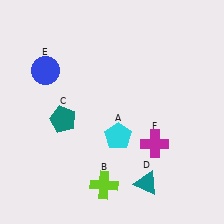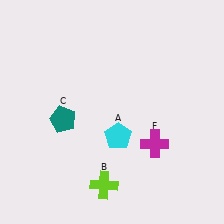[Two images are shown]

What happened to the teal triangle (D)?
The teal triangle (D) was removed in Image 2. It was in the bottom-right area of Image 1.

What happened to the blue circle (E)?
The blue circle (E) was removed in Image 2. It was in the top-left area of Image 1.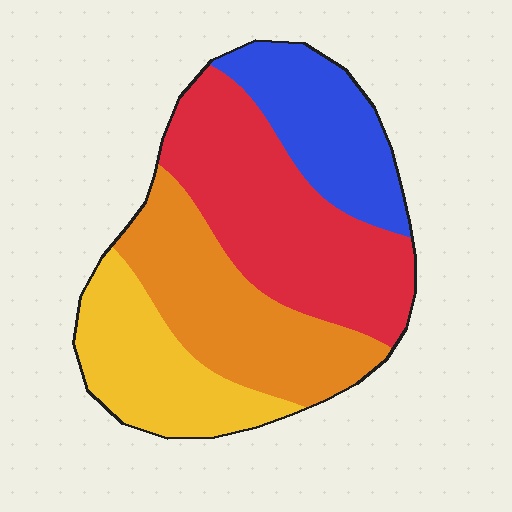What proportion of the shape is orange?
Orange takes up between a sixth and a third of the shape.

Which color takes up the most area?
Red, at roughly 35%.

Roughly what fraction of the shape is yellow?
Yellow takes up about one fifth (1/5) of the shape.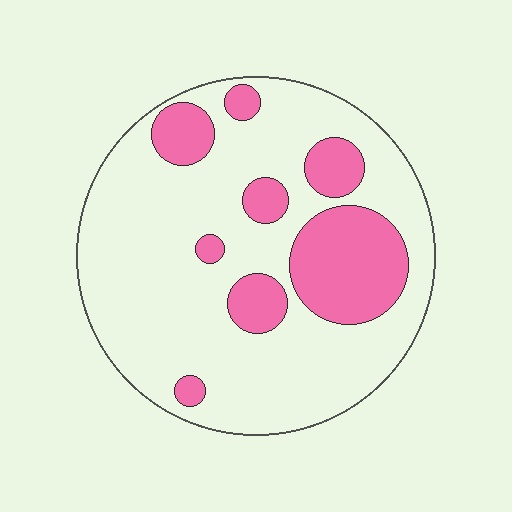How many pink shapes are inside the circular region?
8.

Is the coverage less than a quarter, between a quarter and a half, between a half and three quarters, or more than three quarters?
Less than a quarter.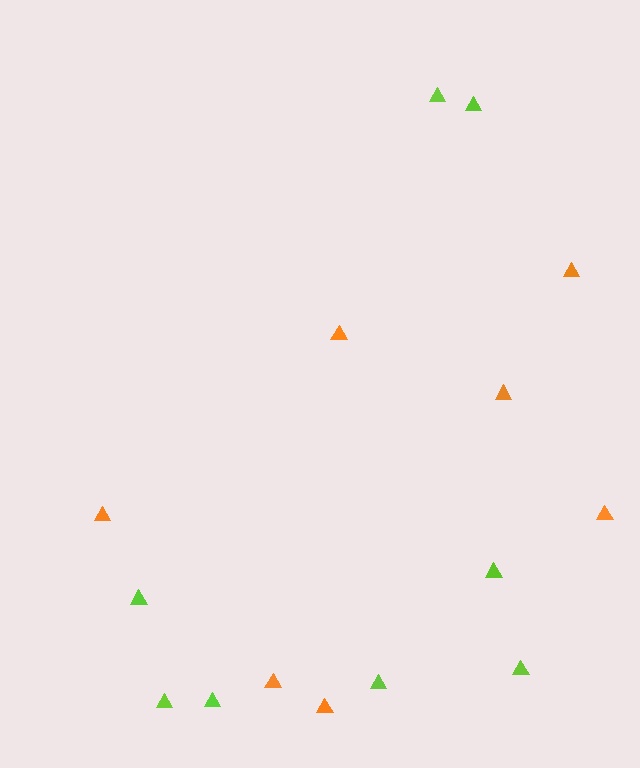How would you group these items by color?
There are 2 groups: one group of orange triangles (7) and one group of lime triangles (8).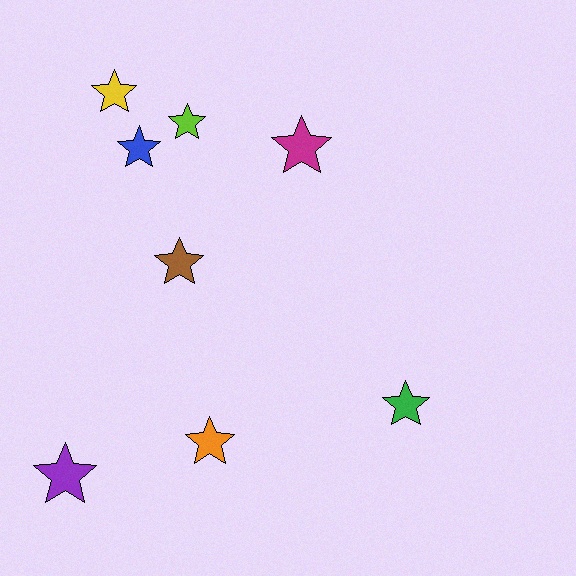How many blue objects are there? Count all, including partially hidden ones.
There is 1 blue object.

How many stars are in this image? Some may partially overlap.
There are 8 stars.